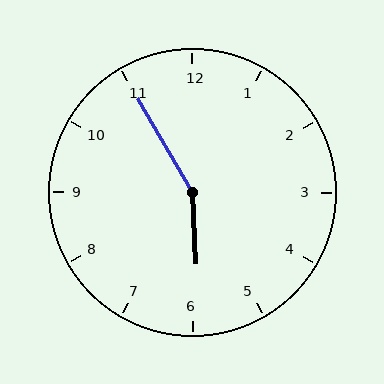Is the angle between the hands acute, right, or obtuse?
It is obtuse.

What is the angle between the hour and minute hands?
Approximately 152 degrees.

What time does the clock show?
5:55.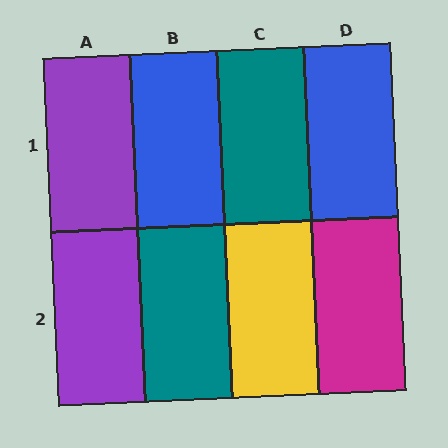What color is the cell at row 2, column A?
Purple.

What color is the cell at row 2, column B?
Teal.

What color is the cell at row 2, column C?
Yellow.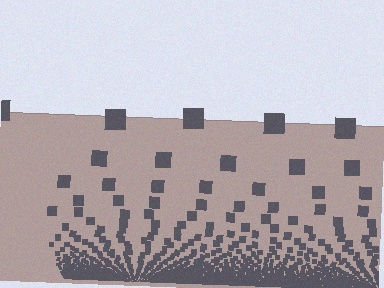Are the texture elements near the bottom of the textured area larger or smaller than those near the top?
Smaller. The gradient is inverted — elements near the bottom are smaller and denser.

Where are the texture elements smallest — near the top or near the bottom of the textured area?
Near the bottom.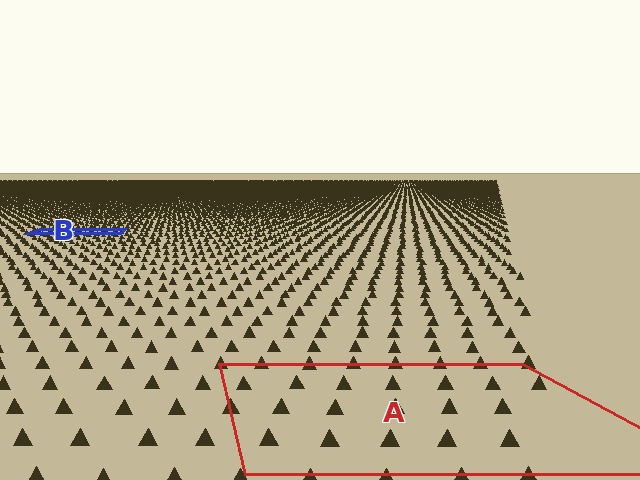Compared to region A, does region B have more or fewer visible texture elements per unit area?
Region B has more texture elements per unit area — they are packed more densely because it is farther away.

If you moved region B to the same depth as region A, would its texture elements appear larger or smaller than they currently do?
They would appear larger. At a closer depth, the same texture elements are projected at a bigger on-screen size.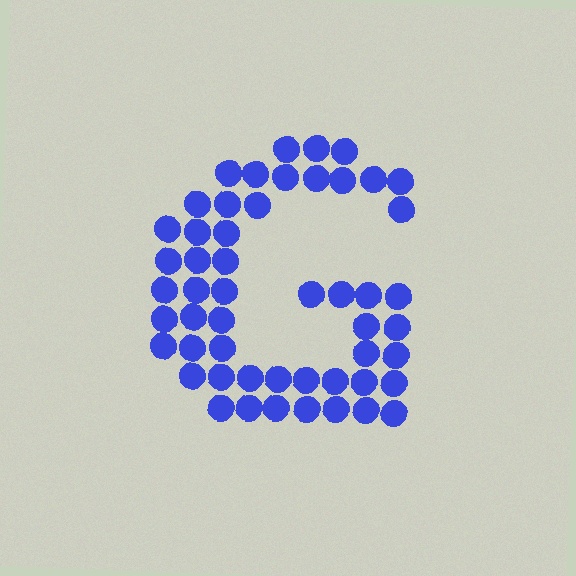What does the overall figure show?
The overall figure shows the letter G.